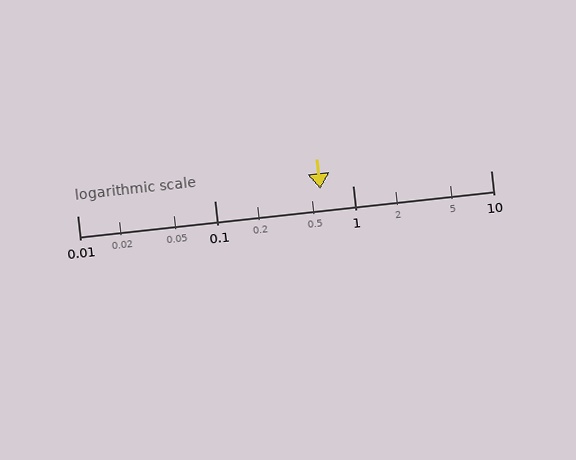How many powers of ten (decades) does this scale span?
The scale spans 3 decades, from 0.01 to 10.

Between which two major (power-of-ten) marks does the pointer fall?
The pointer is between 0.1 and 1.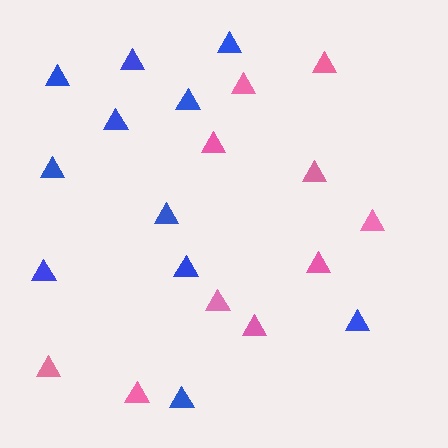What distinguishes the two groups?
There are 2 groups: one group of pink triangles (10) and one group of blue triangles (11).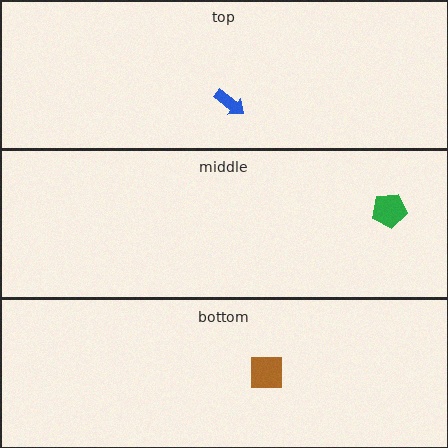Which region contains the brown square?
The bottom region.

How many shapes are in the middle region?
1.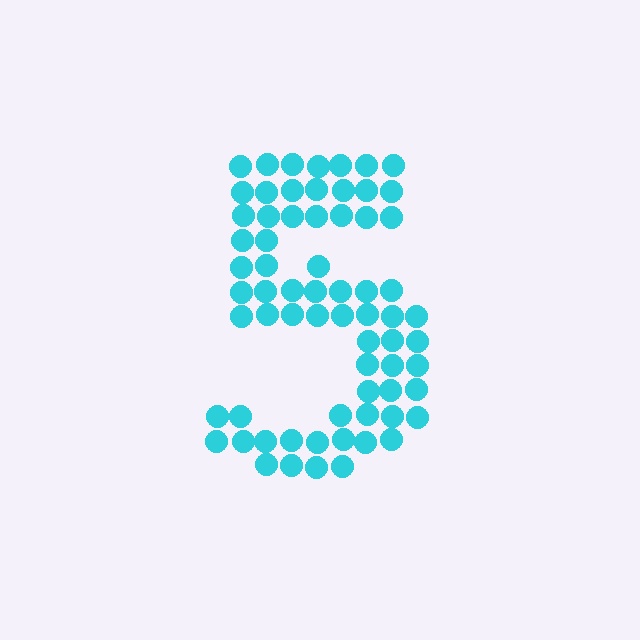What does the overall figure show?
The overall figure shows the digit 5.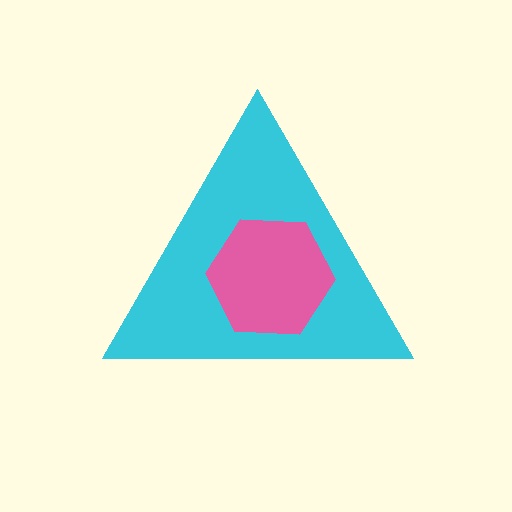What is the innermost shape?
The pink hexagon.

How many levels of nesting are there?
2.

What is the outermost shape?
The cyan triangle.